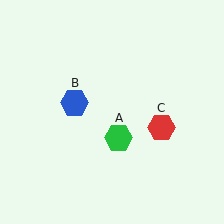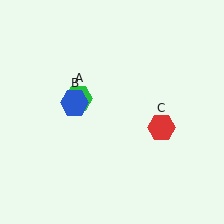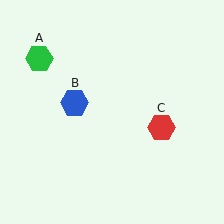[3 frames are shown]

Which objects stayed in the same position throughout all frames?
Blue hexagon (object B) and red hexagon (object C) remained stationary.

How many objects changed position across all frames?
1 object changed position: green hexagon (object A).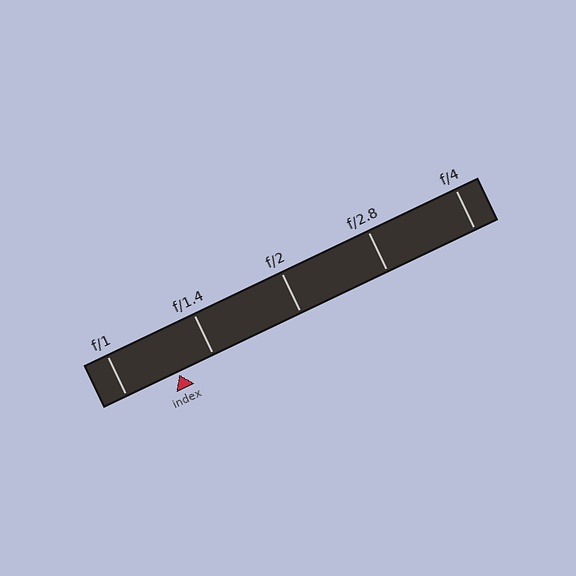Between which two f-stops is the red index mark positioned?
The index mark is between f/1 and f/1.4.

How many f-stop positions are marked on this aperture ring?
There are 5 f-stop positions marked.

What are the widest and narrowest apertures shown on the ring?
The widest aperture shown is f/1 and the narrowest is f/4.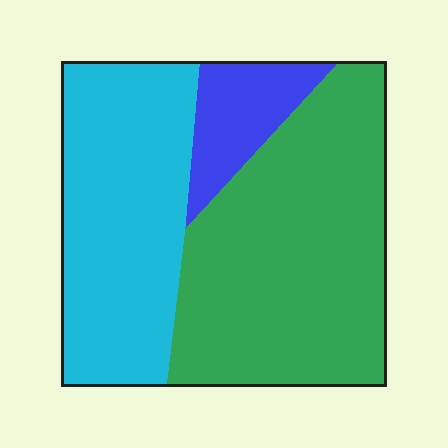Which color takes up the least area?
Blue, at roughly 10%.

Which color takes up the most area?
Green, at roughly 50%.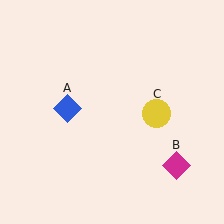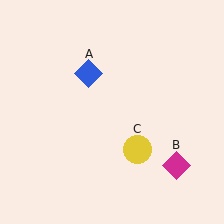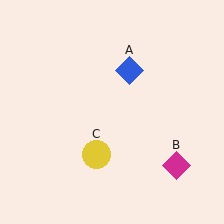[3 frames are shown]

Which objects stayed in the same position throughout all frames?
Magenta diamond (object B) remained stationary.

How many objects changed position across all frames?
2 objects changed position: blue diamond (object A), yellow circle (object C).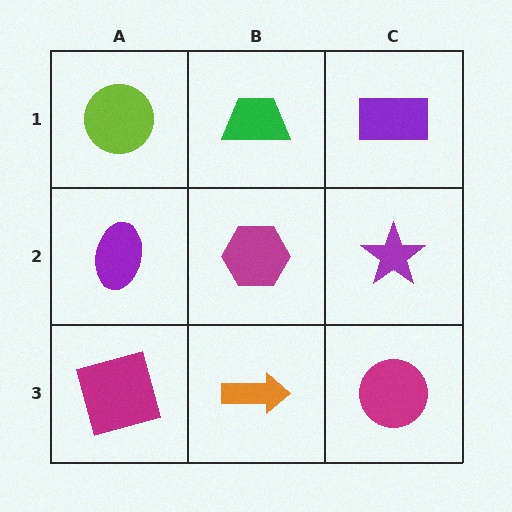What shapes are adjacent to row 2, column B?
A green trapezoid (row 1, column B), an orange arrow (row 3, column B), a purple ellipse (row 2, column A), a purple star (row 2, column C).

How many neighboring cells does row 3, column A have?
2.